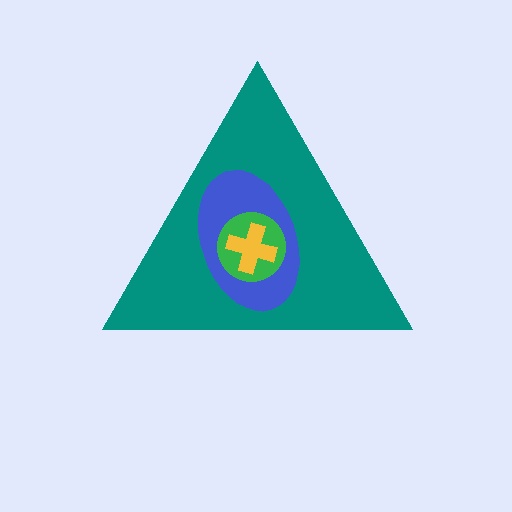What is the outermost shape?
The teal triangle.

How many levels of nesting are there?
4.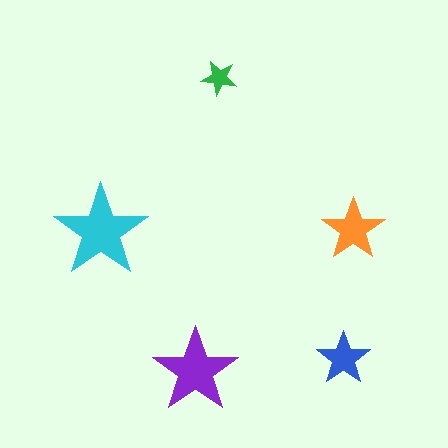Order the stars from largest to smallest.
the cyan one, the purple one, the orange one, the blue one, the green one.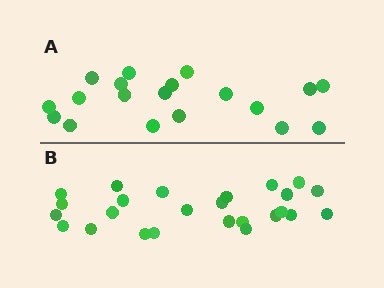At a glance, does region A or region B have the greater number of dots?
Region B (the bottom region) has more dots.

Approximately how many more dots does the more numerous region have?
Region B has about 6 more dots than region A.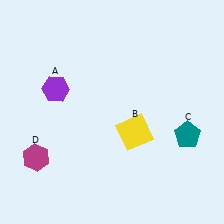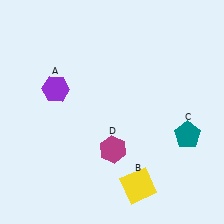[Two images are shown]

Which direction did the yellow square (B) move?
The yellow square (B) moved down.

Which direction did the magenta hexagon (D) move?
The magenta hexagon (D) moved right.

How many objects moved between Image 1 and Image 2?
2 objects moved between the two images.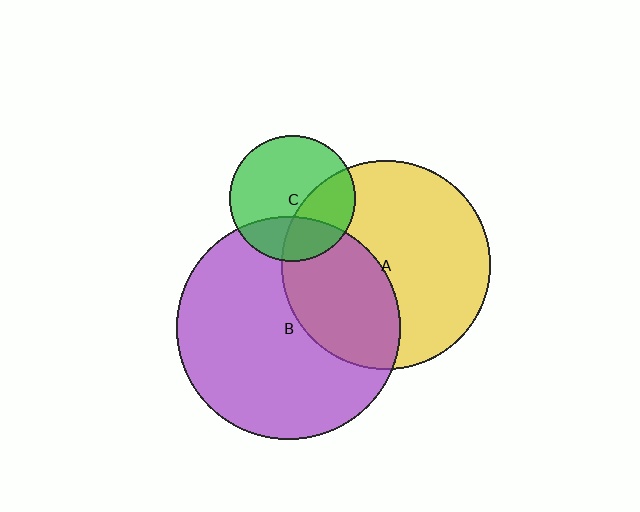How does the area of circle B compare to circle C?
Approximately 3.1 times.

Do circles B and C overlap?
Yes.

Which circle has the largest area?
Circle B (purple).